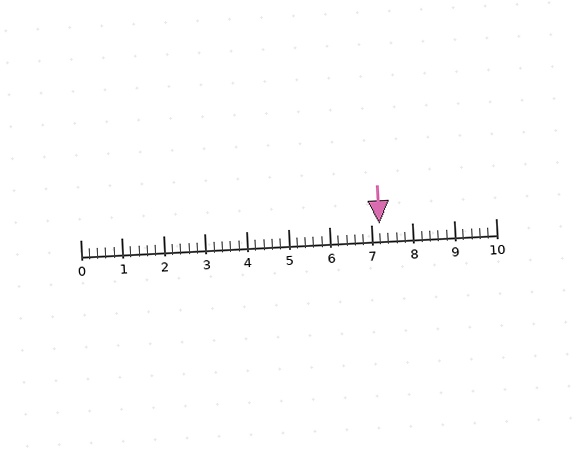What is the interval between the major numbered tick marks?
The major tick marks are spaced 1 units apart.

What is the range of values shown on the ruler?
The ruler shows values from 0 to 10.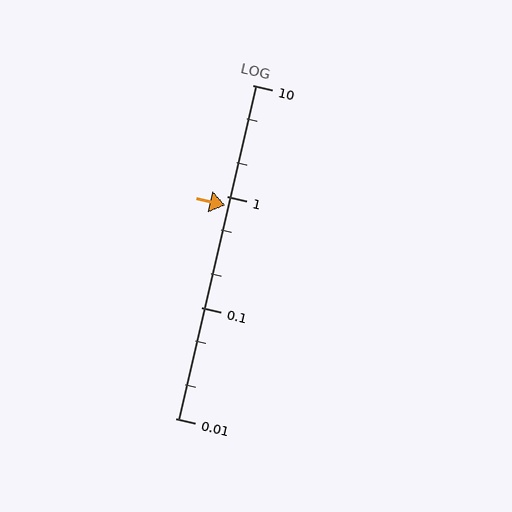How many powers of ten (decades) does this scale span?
The scale spans 3 decades, from 0.01 to 10.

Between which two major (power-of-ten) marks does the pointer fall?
The pointer is between 0.1 and 1.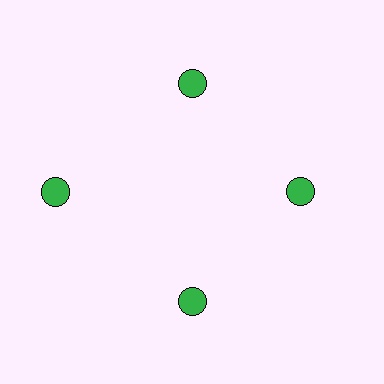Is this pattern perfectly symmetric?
No. The 4 green circles are arranged in a ring, but one element near the 9 o'clock position is pushed outward from the center, breaking the 4-fold rotational symmetry.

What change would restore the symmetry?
The symmetry would be restored by moving it inward, back onto the ring so that all 4 circles sit at equal angles and equal distance from the center.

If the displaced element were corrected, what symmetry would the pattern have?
It would have 4-fold rotational symmetry — the pattern would map onto itself every 90 degrees.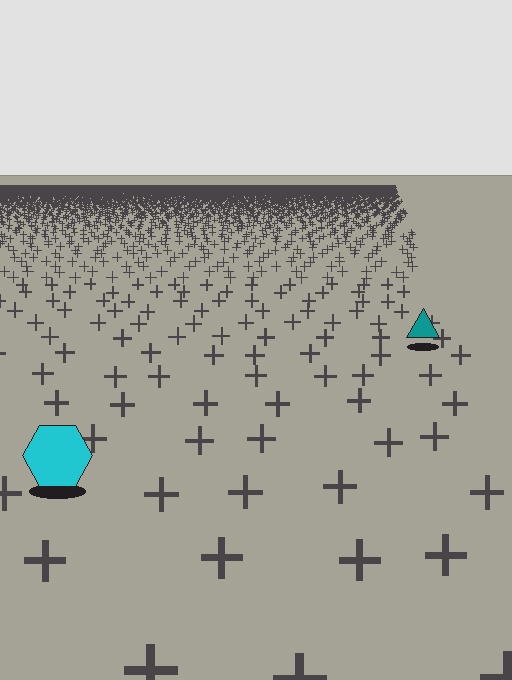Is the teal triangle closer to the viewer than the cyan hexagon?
No. The cyan hexagon is closer — you can tell from the texture gradient: the ground texture is coarser near it.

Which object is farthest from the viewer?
The teal triangle is farthest from the viewer. It appears smaller and the ground texture around it is denser.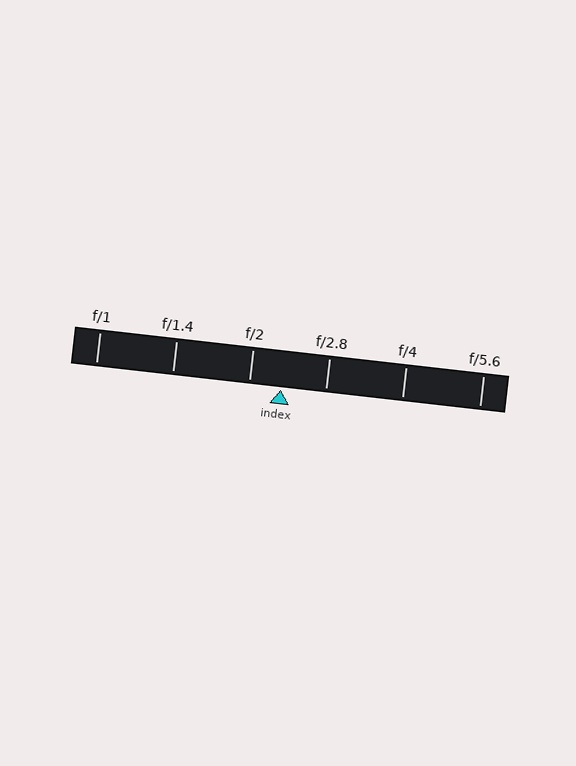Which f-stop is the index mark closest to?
The index mark is closest to f/2.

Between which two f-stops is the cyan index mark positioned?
The index mark is between f/2 and f/2.8.